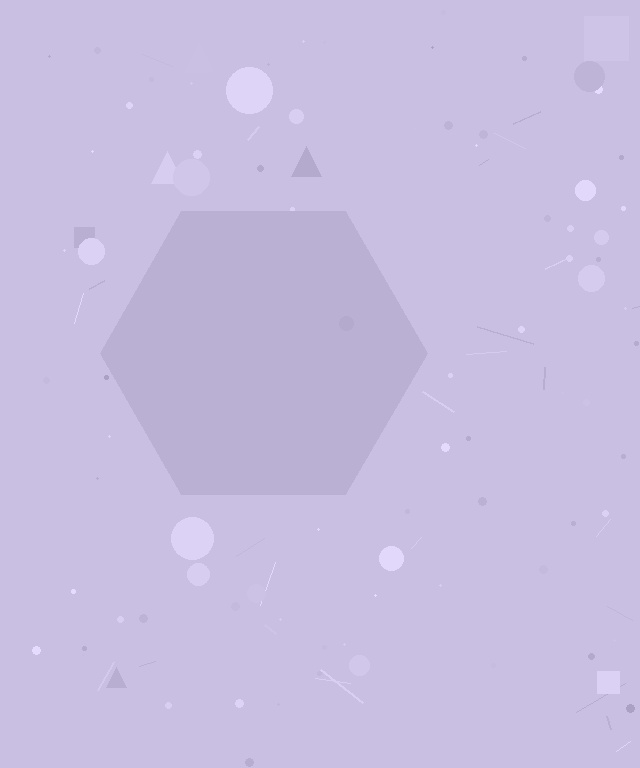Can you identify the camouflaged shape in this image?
The camouflaged shape is a hexagon.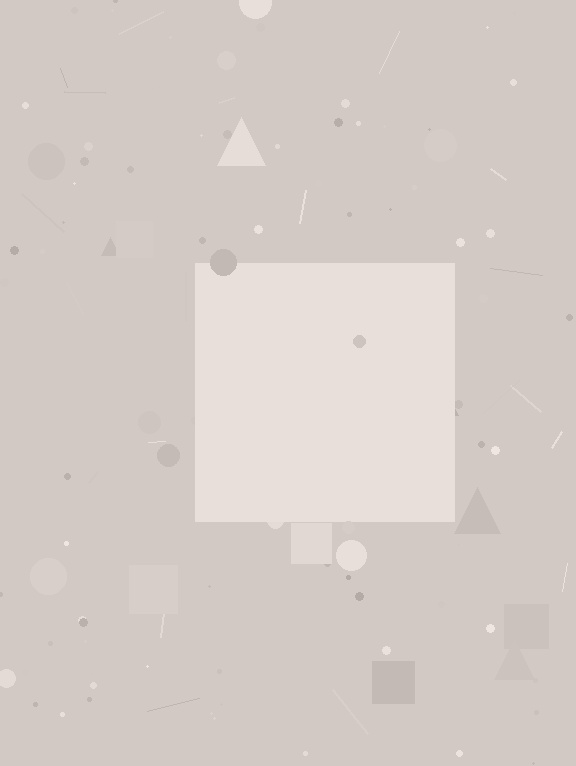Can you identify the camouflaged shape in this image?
The camouflaged shape is a square.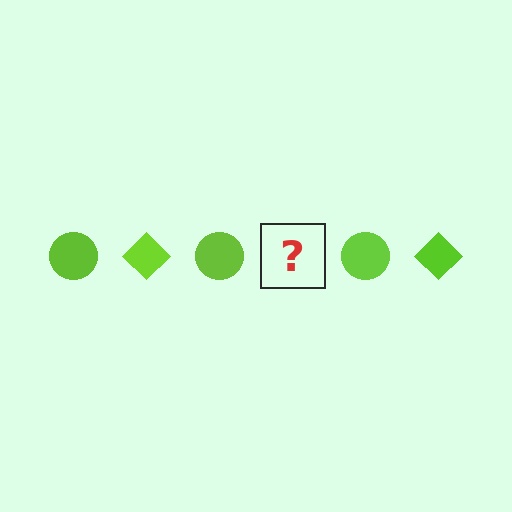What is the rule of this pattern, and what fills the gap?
The rule is that the pattern cycles through circle, diamond shapes in lime. The gap should be filled with a lime diamond.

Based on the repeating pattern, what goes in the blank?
The blank should be a lime diamond.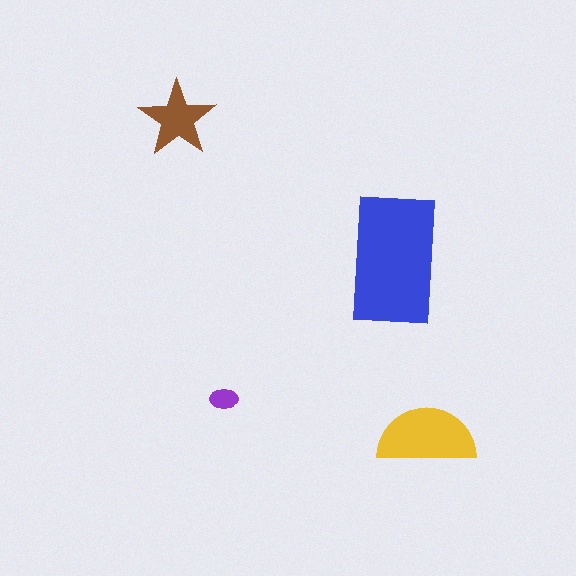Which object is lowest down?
The yellow semicircle is bottommost.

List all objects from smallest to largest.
The purple ellipse, the brown star, the yellow semicircle, the blue rectangle.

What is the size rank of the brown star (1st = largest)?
3rd.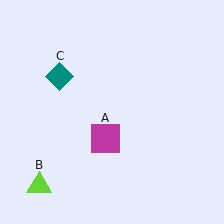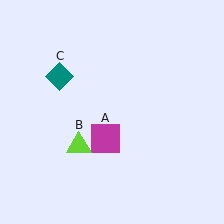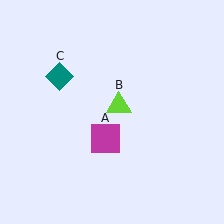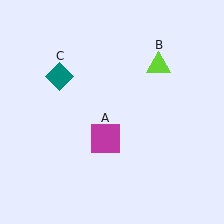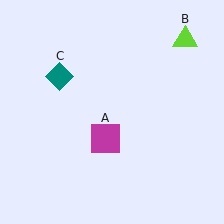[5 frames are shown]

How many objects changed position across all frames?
1 object changed position: lime triangle (object B).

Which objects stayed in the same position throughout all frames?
Magenta square (object A) and teal diamond (object C) remained stationary.